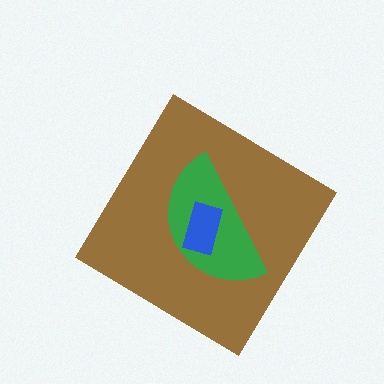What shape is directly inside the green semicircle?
The blue rectangle.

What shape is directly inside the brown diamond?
The green semicircle.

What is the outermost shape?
The brown diamond.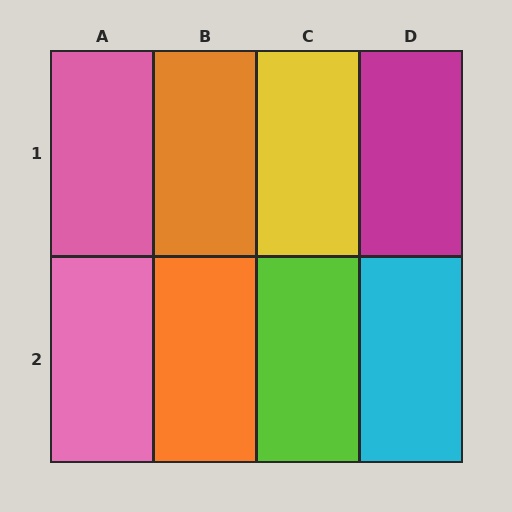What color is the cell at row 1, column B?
Orange.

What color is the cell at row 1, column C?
Yellow.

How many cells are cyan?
1 cell is cyan.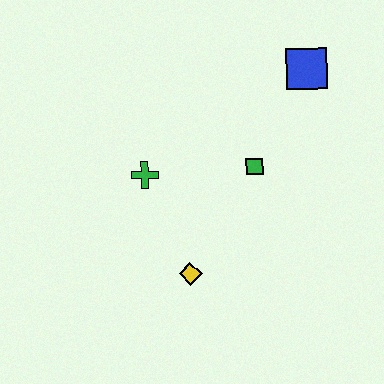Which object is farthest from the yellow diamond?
The blue square is farthest from the yellow diamond.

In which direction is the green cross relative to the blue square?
The green cross is to the left of the blue square.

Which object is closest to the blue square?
The green square is closest to the blue square.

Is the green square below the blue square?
Yes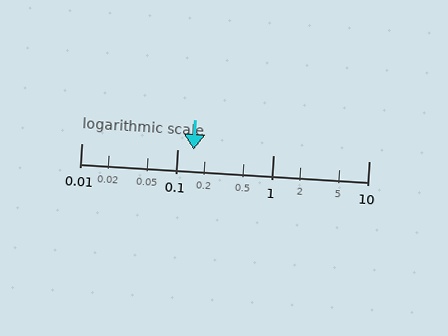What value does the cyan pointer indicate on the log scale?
The pointer indicates approximately 0.15.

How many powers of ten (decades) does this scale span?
The scale spans 3 decades, from 0.01 to 10.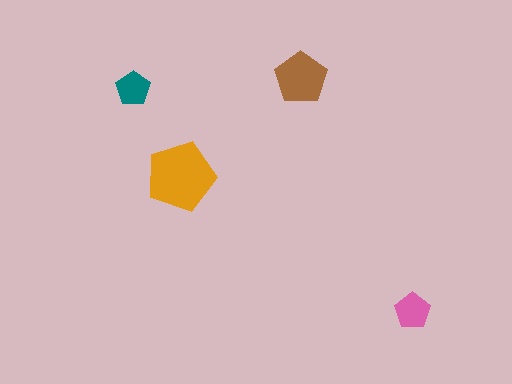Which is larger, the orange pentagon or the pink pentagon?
The orange one.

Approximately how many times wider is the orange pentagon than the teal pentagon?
About 2 times wider.